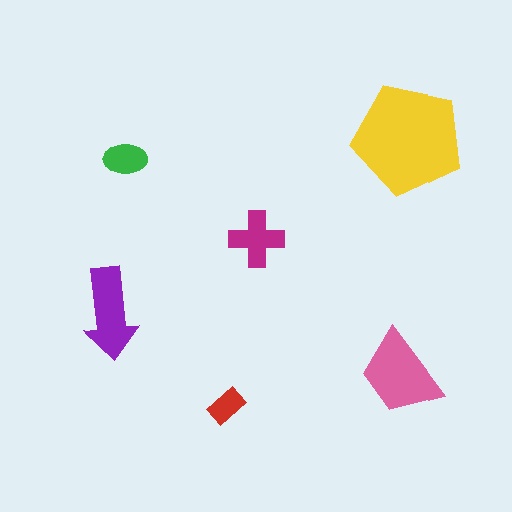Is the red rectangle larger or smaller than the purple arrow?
Smaller.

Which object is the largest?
The yellow pentagon.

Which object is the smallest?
The red rectangle.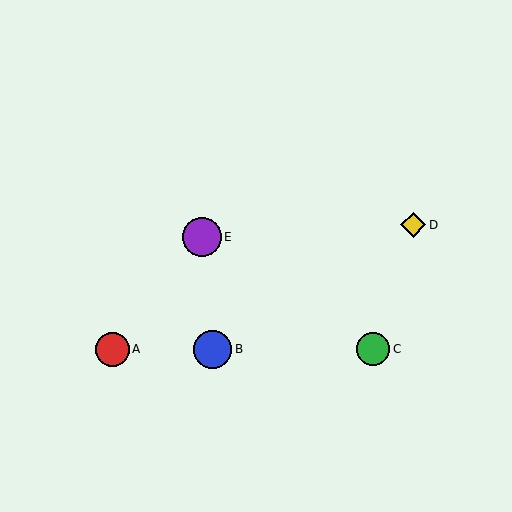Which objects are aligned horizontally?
Objects A, B, C are aligned horizontally.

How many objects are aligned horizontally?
3 objects (A, B, C) are aligned horizontally.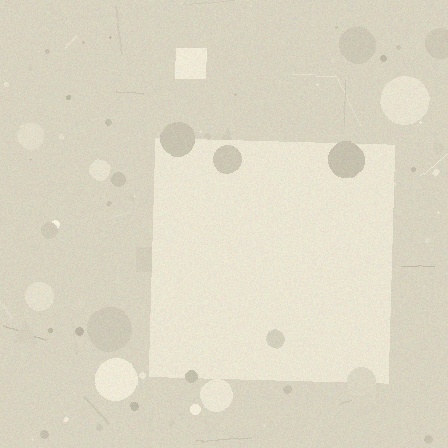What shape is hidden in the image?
A square is hidden in the image.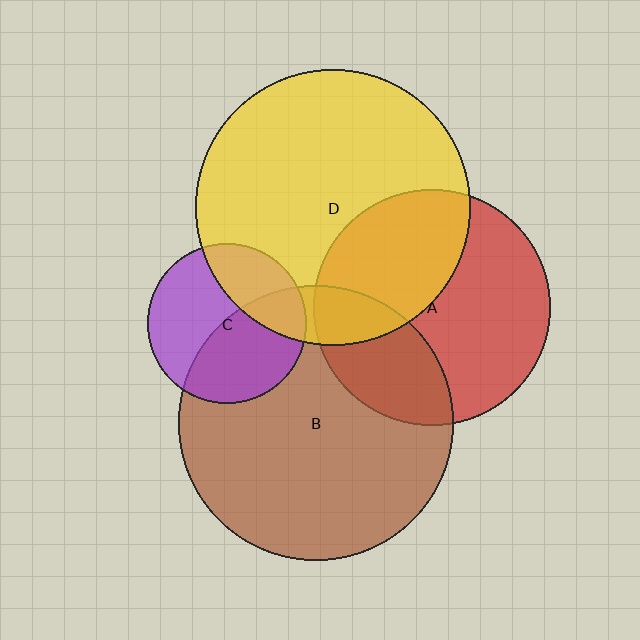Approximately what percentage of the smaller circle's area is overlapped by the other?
Approximately 30%.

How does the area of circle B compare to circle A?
Approximately 1.4 times.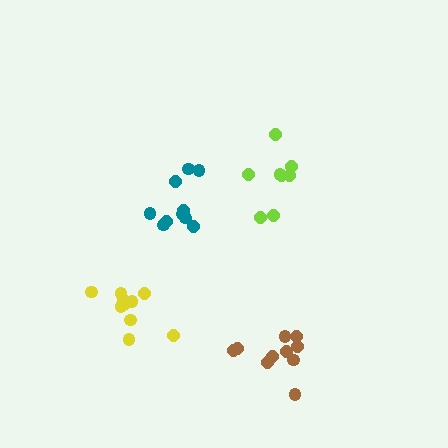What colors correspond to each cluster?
The clusters are colored: lime, yellow, teal, brown.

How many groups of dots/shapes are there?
There are 4 groups.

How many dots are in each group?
Group 1: 8 dots, Group 2: 10 dots, Group 3: 10 dots, Group 4: 10 dots (38 total).